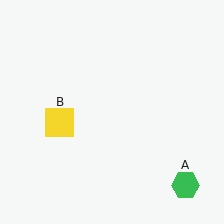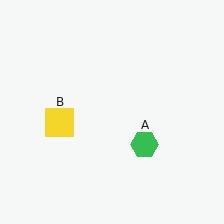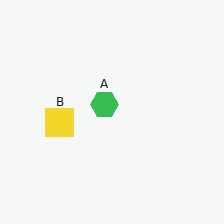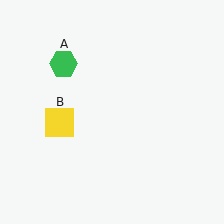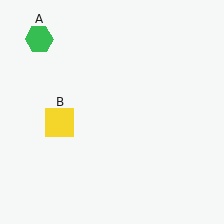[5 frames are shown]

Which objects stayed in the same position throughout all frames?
Yellow square (object B) remained stationary.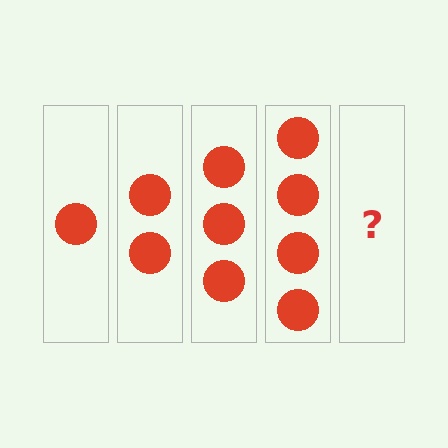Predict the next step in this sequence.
The next step is 5 circles.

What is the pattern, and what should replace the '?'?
The pattern is that each step adds one more circle. The '?' should be 5 circles.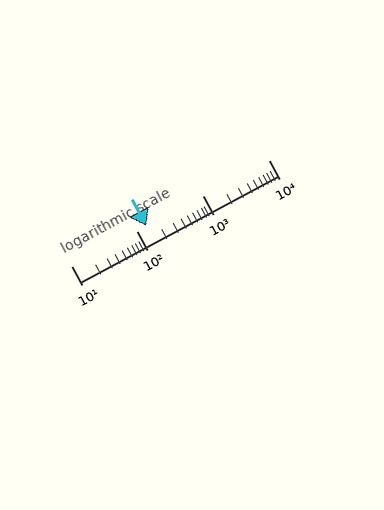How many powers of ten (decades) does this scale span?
The scale spans 3 decades, from 10 to 10000.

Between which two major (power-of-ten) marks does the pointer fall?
The pointer is between 100 and 1000.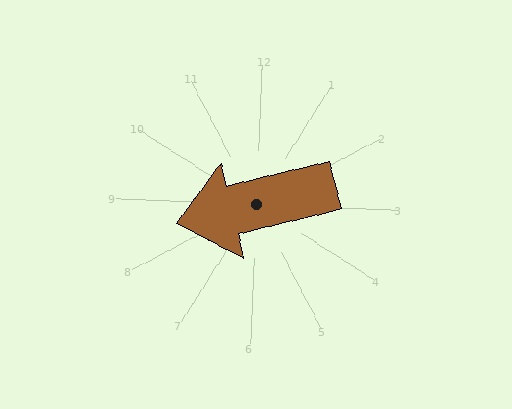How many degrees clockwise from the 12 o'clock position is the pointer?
Approximately 254 degrees.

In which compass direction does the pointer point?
West.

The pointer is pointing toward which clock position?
Roughly 8 o'clock.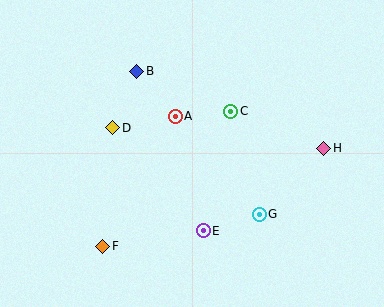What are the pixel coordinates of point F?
Point F is at (103, 246).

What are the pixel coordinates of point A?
Point A is at (175, 116).